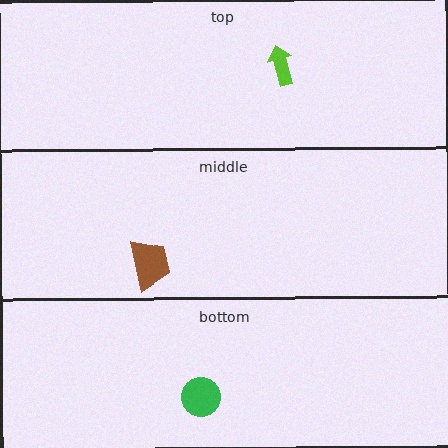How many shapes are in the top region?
1.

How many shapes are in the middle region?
1.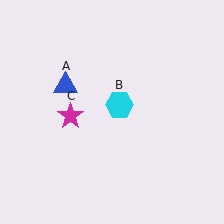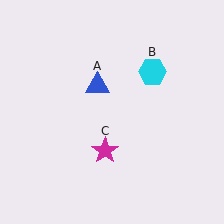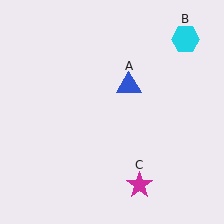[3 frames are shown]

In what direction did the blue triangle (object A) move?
The blue triangle (object A) moved right.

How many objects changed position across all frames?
3 objects changed position: blue triangle (object A), cyan hexagon (object B), magenta star (object C).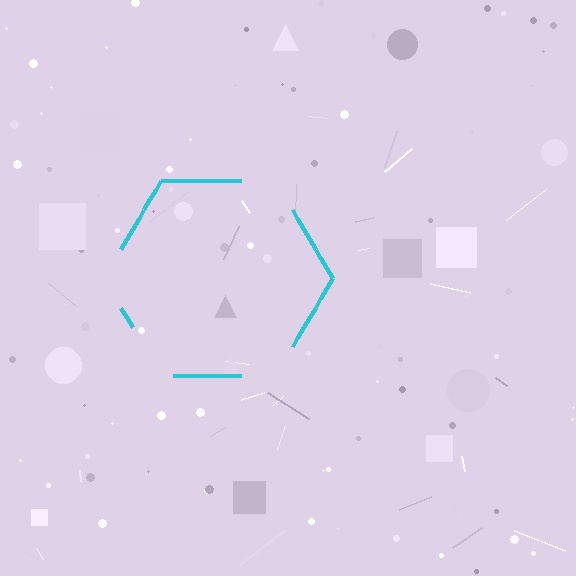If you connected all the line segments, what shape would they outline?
They would outline a hexagon.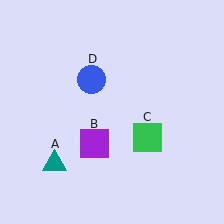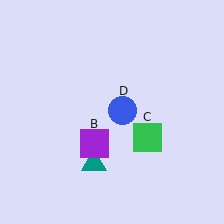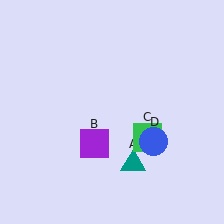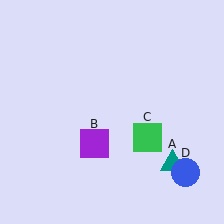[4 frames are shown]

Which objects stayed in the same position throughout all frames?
Purple square (object B) and green square (object C) remained stationary.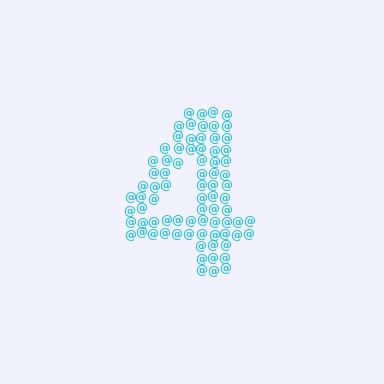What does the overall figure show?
The overall figure shows the digit 4.